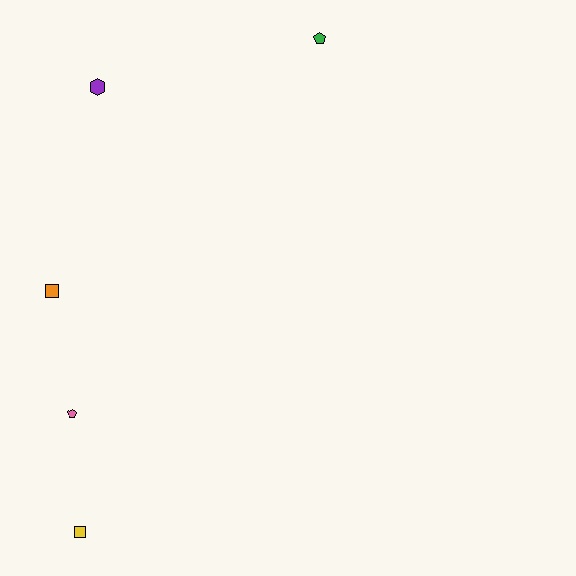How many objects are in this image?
There are 5 objects.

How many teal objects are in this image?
There are no teal objects.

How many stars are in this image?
There are no stars.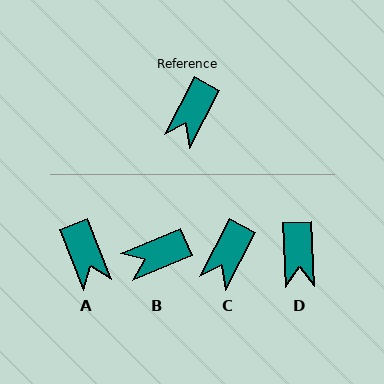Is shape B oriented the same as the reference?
No, it is off by about 39 degrees.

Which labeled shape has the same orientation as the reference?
C.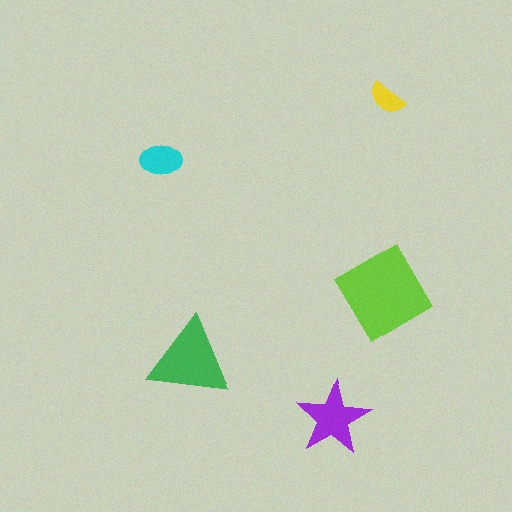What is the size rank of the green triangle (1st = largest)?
2nd.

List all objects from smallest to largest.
The yellow semicircle, the cyan ellipse, the purple star, the green triangle, the lime diamond.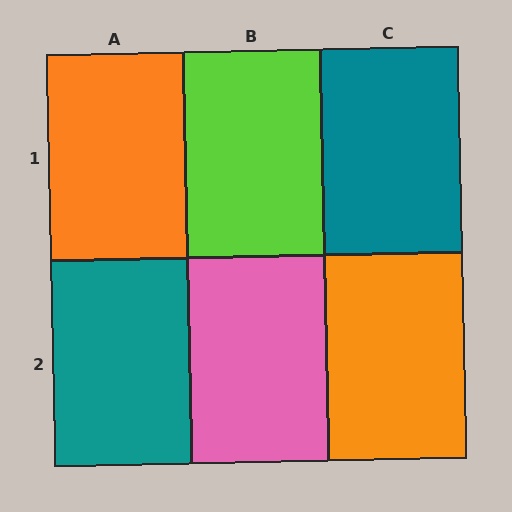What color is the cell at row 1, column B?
Lime.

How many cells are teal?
2 cells are teal.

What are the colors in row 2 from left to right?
Teal, pink, orange.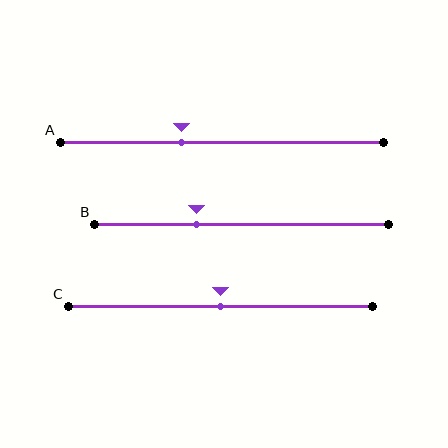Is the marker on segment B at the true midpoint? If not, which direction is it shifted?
No, the marker on segment B is shifted to the left by about 15% of the segment length.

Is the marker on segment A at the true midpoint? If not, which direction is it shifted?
No, the marker on segment A is shifted to the left by about 12% of the segment length.